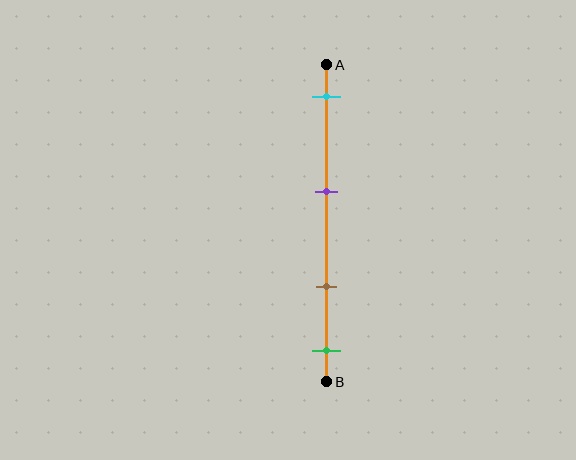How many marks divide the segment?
There are 4 marks dividing the segment.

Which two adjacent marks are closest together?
The brown and green marks are the closest adjacent pair.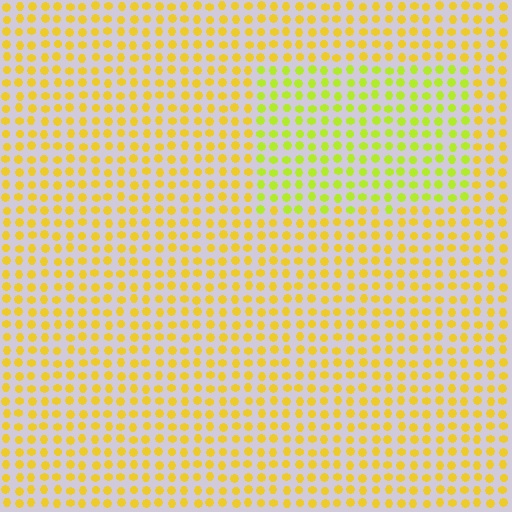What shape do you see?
I see a rectangle.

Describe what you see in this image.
The image is filled with small yellow elements in a uniform arrangement. A rectangle-shaped region is visible where the elements are tinted to a slightly different hue, forming a subtle color boundary.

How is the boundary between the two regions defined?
The boundary is defined purely by a slight shift in hue (about 29 degrees). Spacing, size, and orientation are identical on both sides.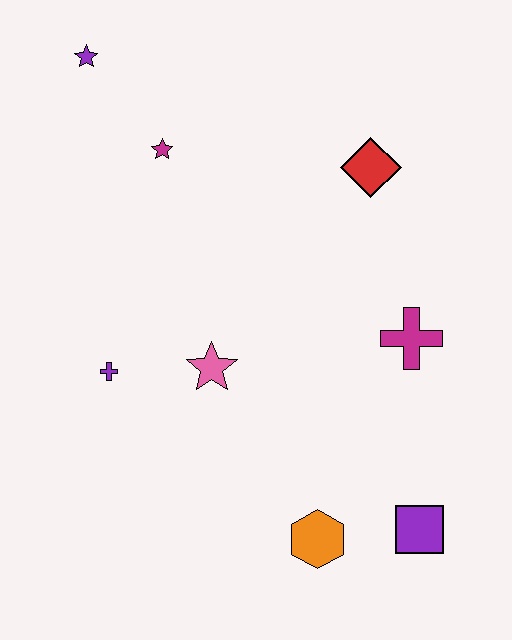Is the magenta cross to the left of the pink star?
No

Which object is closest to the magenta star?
The purple star is closest to the magenta star.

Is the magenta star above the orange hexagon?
Yes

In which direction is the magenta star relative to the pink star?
The magenta star is above the pink star.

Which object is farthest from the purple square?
The purple star is farthest from the purple square.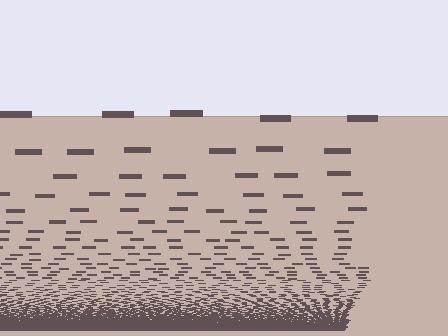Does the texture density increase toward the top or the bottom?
Density increases toward the bottom.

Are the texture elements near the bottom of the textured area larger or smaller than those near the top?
Smaller. The gradient is inverted — elements near the bottom are smaller and denser.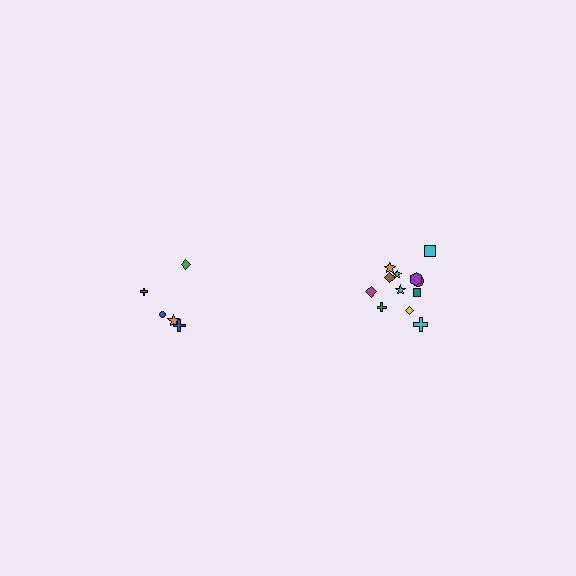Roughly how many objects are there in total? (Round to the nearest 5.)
Roughly 15 objects in total.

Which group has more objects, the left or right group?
The right group.